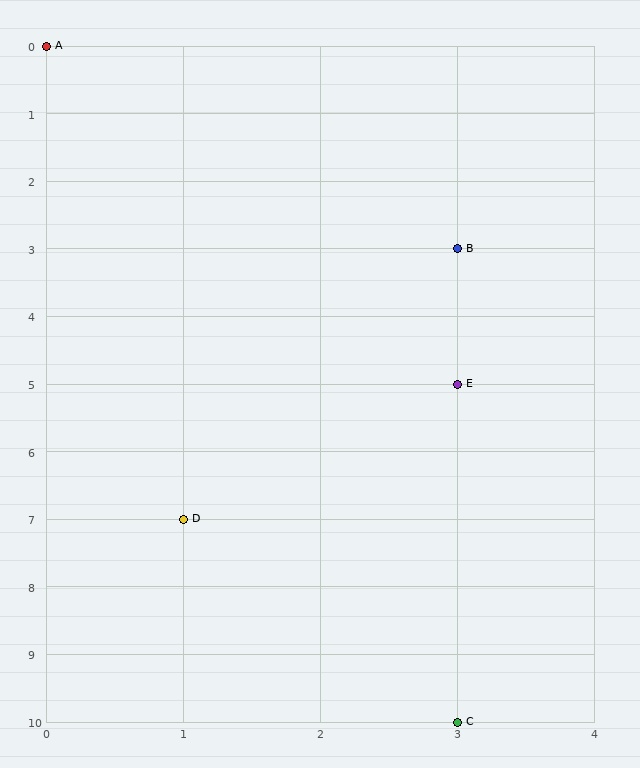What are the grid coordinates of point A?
Point A is at grid coordinates (0, 0).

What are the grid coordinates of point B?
Point B is at grid coordinates (3, 3).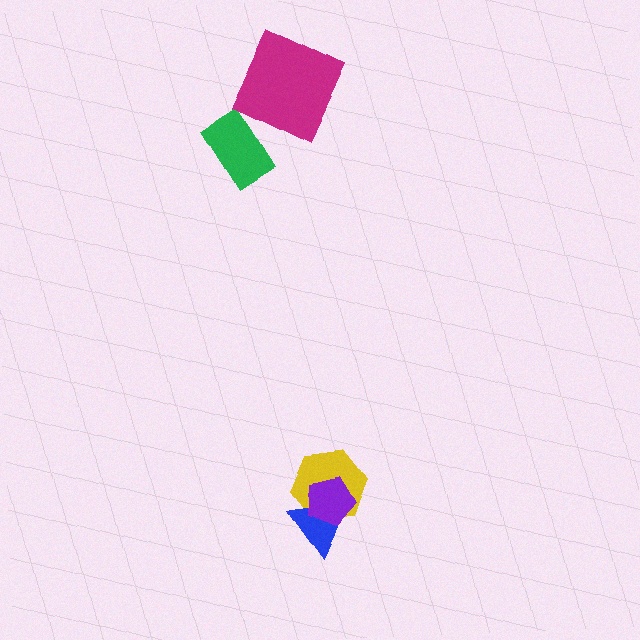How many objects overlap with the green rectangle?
0 objects overlap with the green rectangle.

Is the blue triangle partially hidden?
Yes, it is partially covered by another shape.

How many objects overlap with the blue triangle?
2 objects overlap with the blue triangle.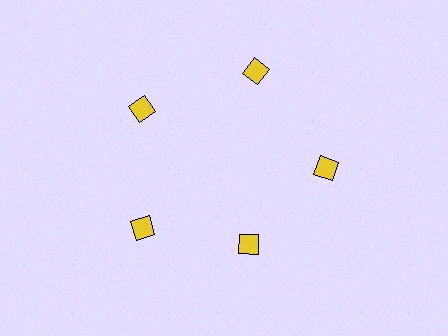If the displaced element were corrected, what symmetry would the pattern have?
It would have 5-fold rotational symmetry — the pattern would map onto itself every 72 degrees.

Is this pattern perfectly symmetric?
No. The 5 yellow diamonds are arranged in a ring, but one element near the 5 o'clock position is pulled inward toward the center, breaking the 5-fold rotational symmetry.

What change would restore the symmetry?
The symmetry would be restored by moving it outward, back onto the ring so that all 5 diamonds sit at equal angles and equal distance from the center.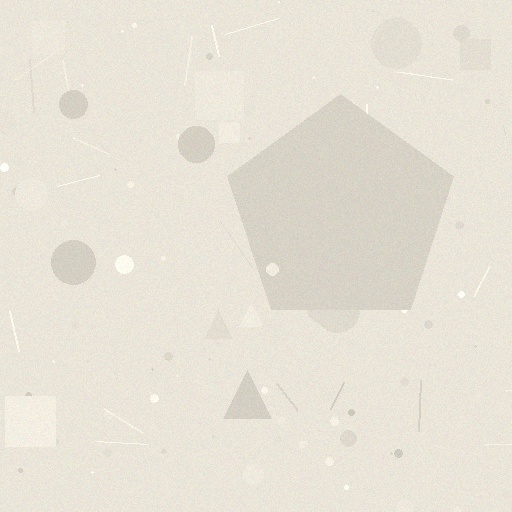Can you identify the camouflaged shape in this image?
The camouflaged shape is a pentagon.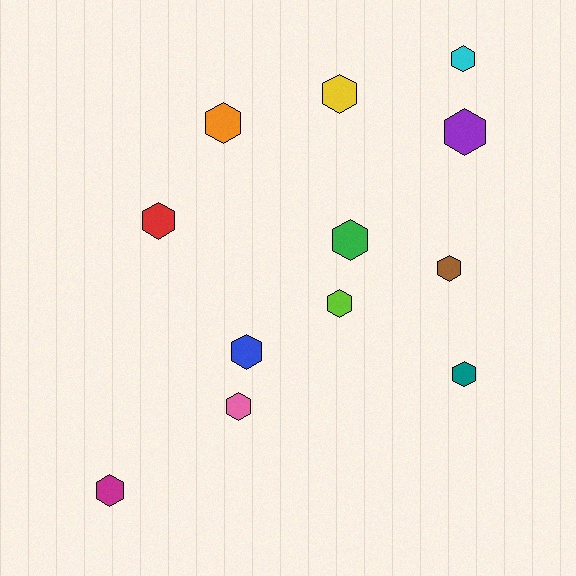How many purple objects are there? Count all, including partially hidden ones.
There is 1 purple object.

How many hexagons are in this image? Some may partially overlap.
There are 12 hexagons.